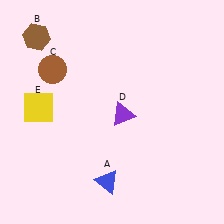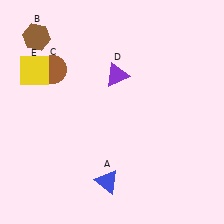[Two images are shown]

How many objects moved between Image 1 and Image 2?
2 objects moved between the two images.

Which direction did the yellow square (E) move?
The yellow square (E) moved up.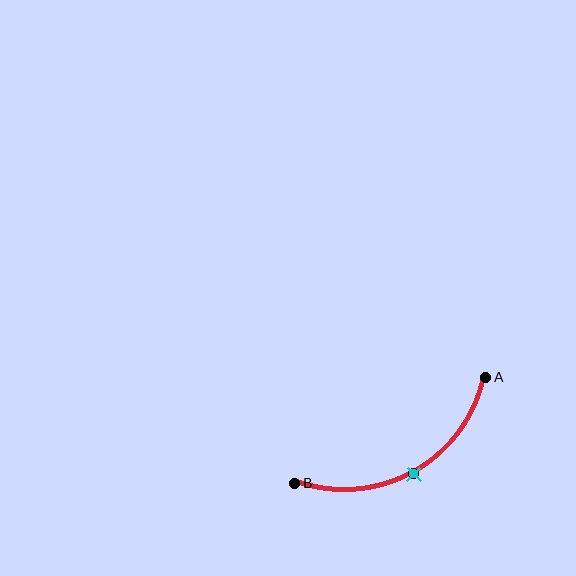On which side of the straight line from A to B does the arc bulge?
The arc bulges below the straight line connecting A and B.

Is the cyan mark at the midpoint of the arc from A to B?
Yes. The cyan mark lies on the arc at equal arc-length from both A and B — it is the arc midpoint.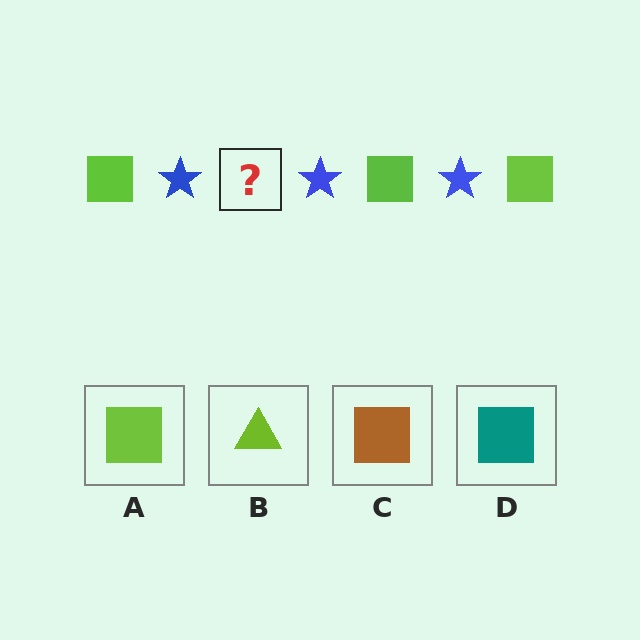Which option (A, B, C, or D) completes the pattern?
A.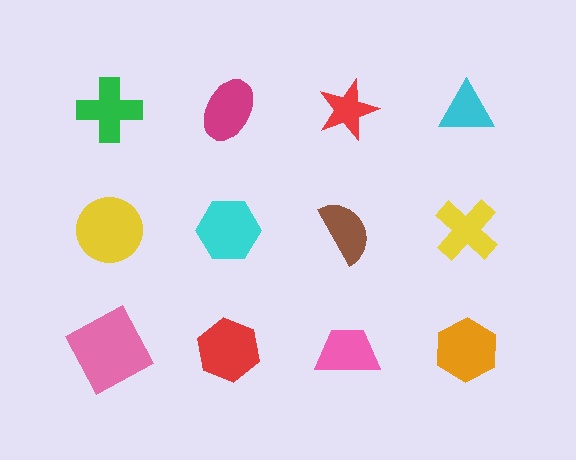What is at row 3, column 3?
A pink trapezoid.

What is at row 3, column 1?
A pink square.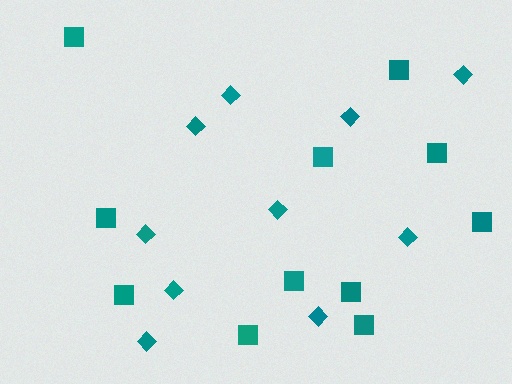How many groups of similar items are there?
There are 2 groups: one group of diamonds (10) and one group of squares (11).